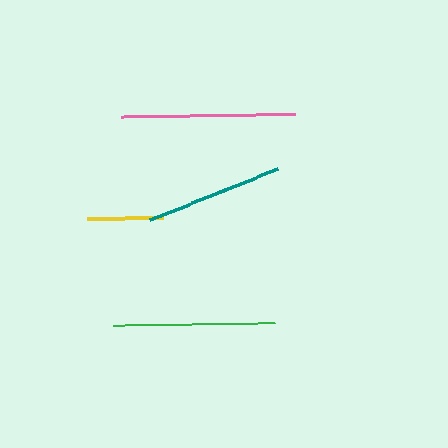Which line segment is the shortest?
The yellow line is the shortest at approximately 76 pixels.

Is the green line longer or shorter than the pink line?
The pink line is longer than the green line.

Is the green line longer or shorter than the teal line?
The green line is longer than the teal line.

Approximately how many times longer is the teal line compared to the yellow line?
The teal line is approximately 1.8 times the length of the yellow line.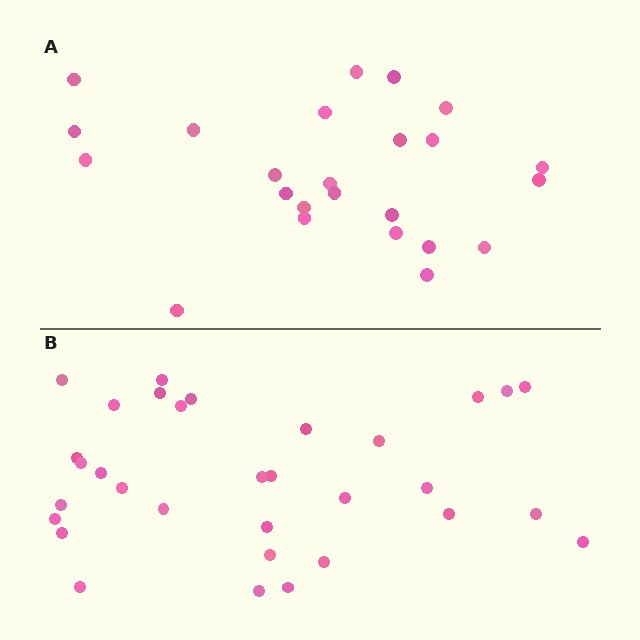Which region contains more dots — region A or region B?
Region B (the bottom region) has more dots.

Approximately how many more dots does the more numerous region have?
Region B has roughly 8 or so more dots than region A.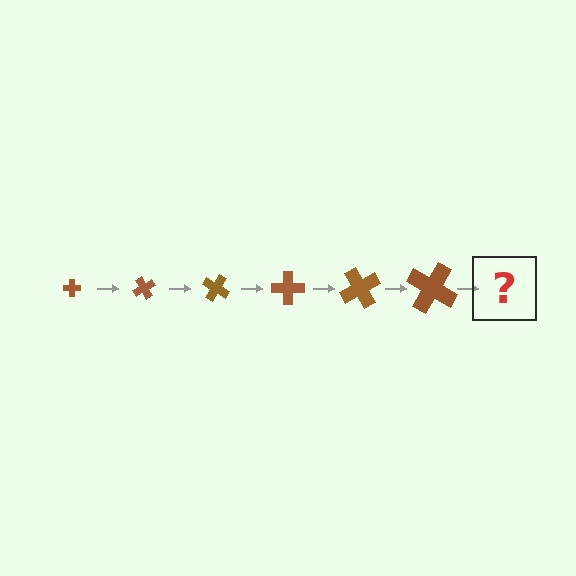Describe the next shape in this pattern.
It should be a cross, larger than the previous one and rotated 360 degrees from the start.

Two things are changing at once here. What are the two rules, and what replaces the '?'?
The two rules are that the cross grows larger each step and it rotates 60 degrees each step. The '?' should be a cross, larger than the previous one and rotated 360 degrees from the start.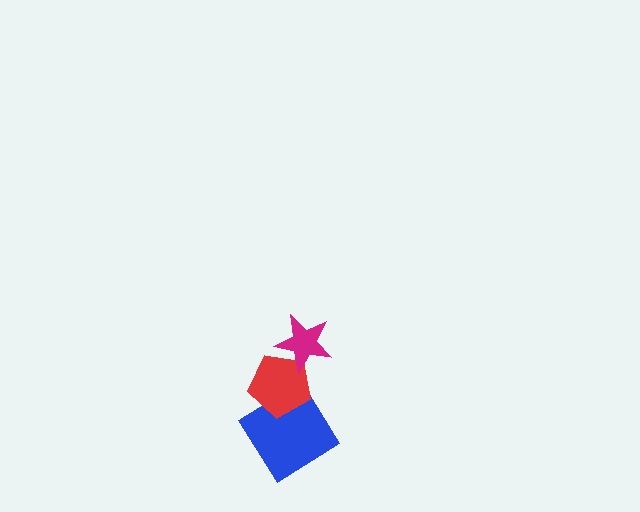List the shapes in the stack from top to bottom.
From top to bottom: the magenta star, the red pentagon, the blue diamond.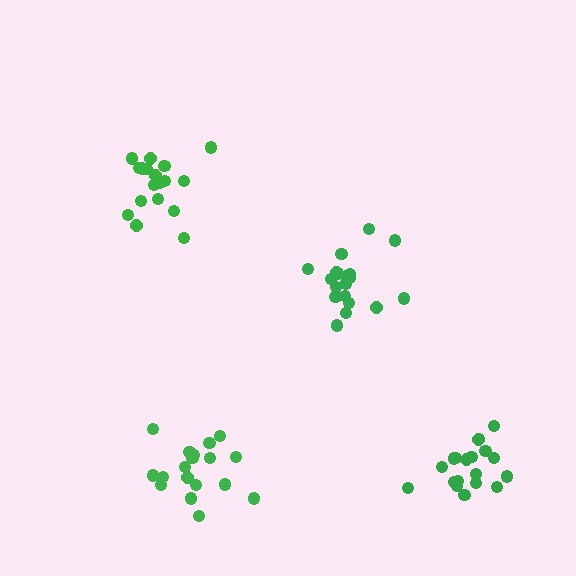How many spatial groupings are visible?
There are 4 spatial groupings.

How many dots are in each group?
Group 1: 19 dots, Group 2: 18 dots, Group 3: 19 dots, Group 4: 19 dots (75 total).